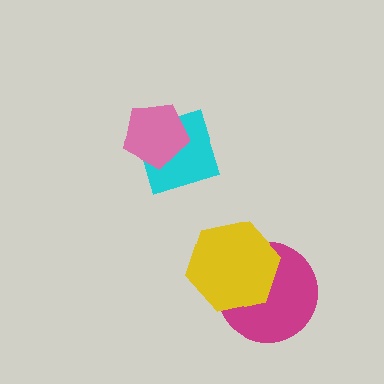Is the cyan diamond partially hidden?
Yes, it is partially covered by another shape.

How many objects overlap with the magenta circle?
1 object overlaps with the magenta circle.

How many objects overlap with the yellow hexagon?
1 object overlaps with the yellow hexagon.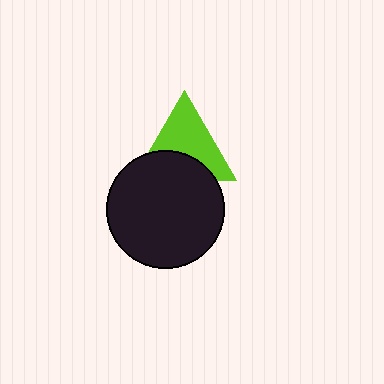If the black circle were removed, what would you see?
You would see the complete lime triangle.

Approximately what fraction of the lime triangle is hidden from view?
Roughly 40% of the lime triangle is hidden behind the black circle.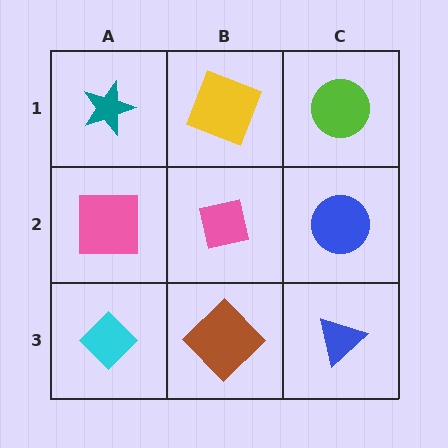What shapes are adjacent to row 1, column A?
A pink square (row 2, column A), a yellow square (row 1, column B).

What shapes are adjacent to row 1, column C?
A blue circle (row 2, column C), a yellow square (row 1, column B).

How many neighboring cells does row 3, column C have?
2.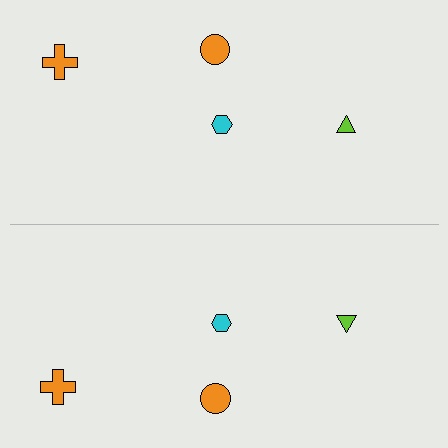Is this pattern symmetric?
Yes, this pattern has bilateral (reflection) symmetry.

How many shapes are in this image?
There are 8 shapes in this image.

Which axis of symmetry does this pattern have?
The pattern has a horizontal axis of symmetry running through the center of the image.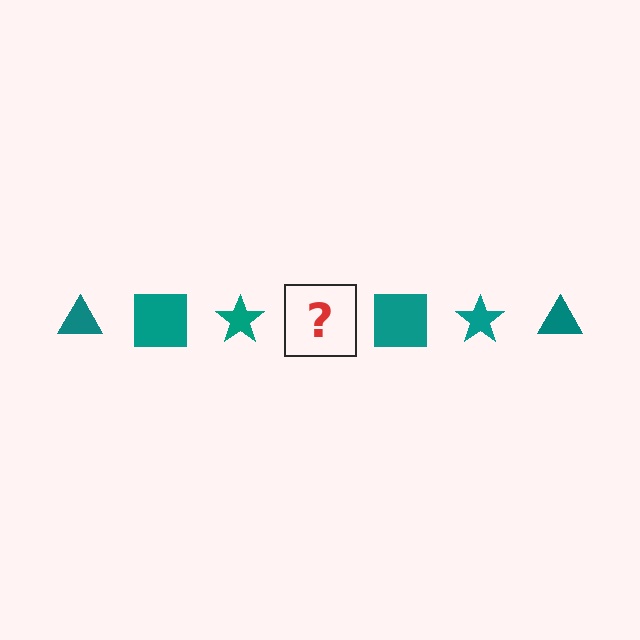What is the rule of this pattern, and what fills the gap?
The rule is that the pattern cycles through triangle, square, star shapes in teal. The gap should be filled with a teal triangle.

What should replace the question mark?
The question mark should be replaced with a teal triangle.